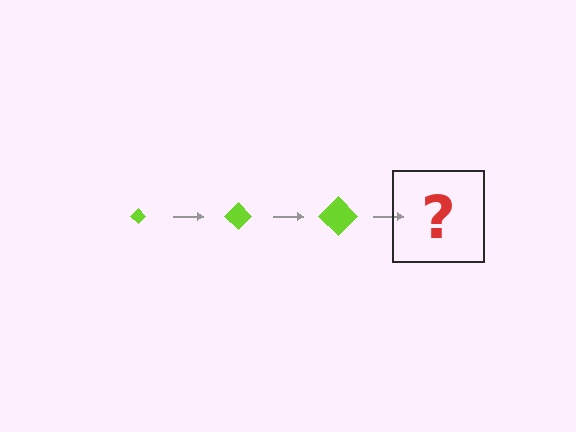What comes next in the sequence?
The next element should be a lime diamond, larger than the previous one.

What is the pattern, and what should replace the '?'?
The pattern is that the diamond gets progressively larger each step. The '?' should be a lime diamond, larger than the previous one.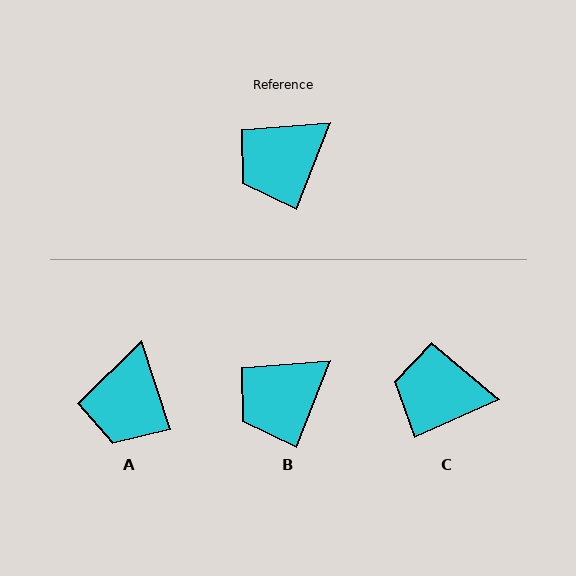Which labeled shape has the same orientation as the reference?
B.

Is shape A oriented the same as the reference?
No, it is off by about 40 degrees.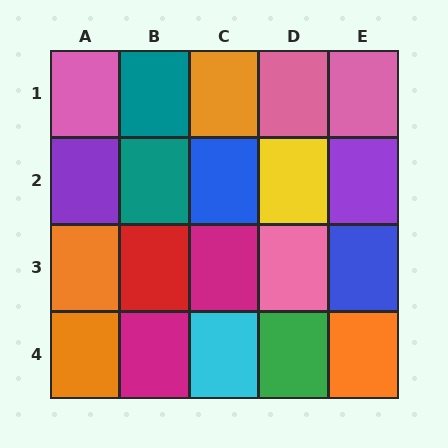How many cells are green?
1 cell is green.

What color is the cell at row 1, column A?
Pink.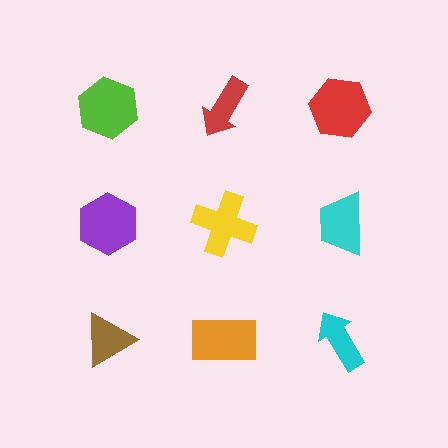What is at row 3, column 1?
A brown triangle.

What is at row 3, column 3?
A cyan arrow.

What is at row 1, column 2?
A red arrow.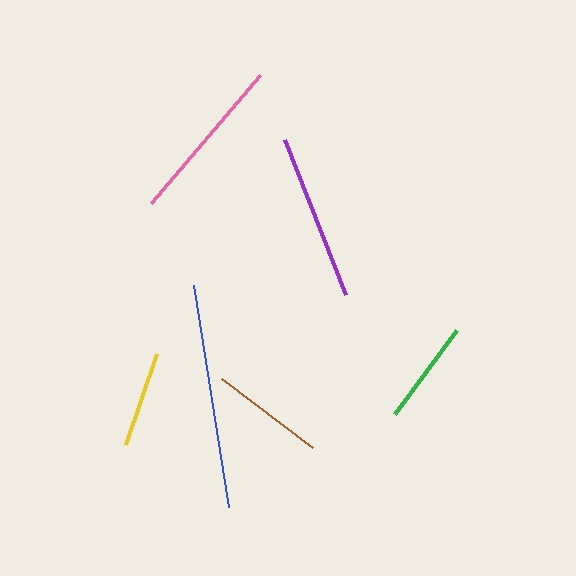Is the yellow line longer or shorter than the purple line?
The purple line is longer than the yellow line.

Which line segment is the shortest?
The yellow line is the shortest at approximately 96 pixels.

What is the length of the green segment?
The green segment is approximately 104 pixels long.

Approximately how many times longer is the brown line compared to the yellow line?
The brown line is approximately 1.2 times the length of the yellow line.